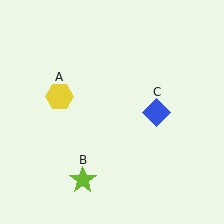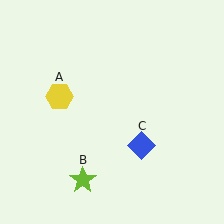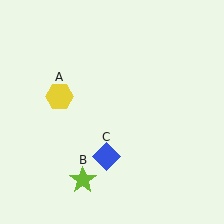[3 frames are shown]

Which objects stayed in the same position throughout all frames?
Yellow hexagon (object A) and lime star (object B) remained stationary.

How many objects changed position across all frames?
1 object changed position: blue diamond (object C).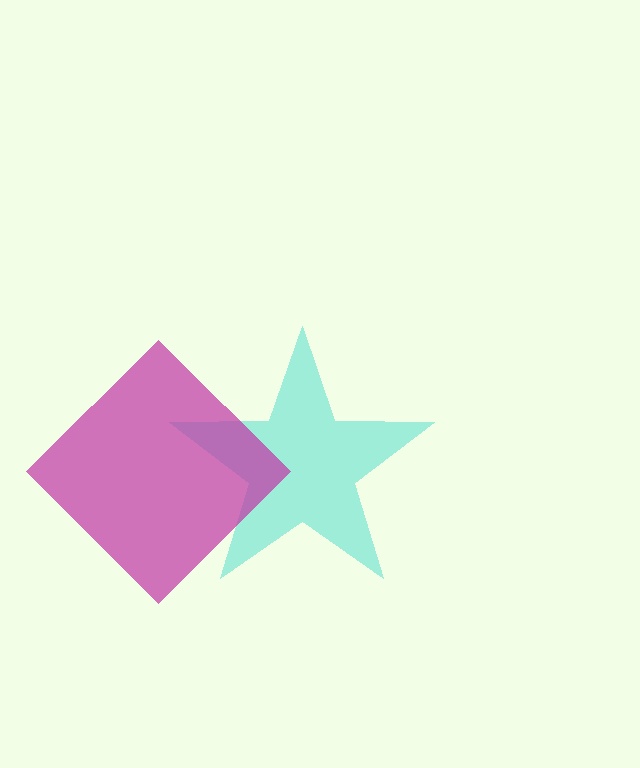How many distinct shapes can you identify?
There are 2 distinct shapes: a cyan star, a magenta diamond.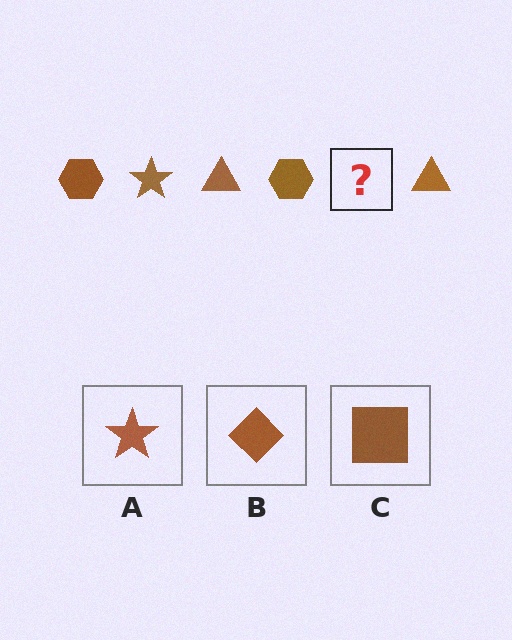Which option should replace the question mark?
Option A.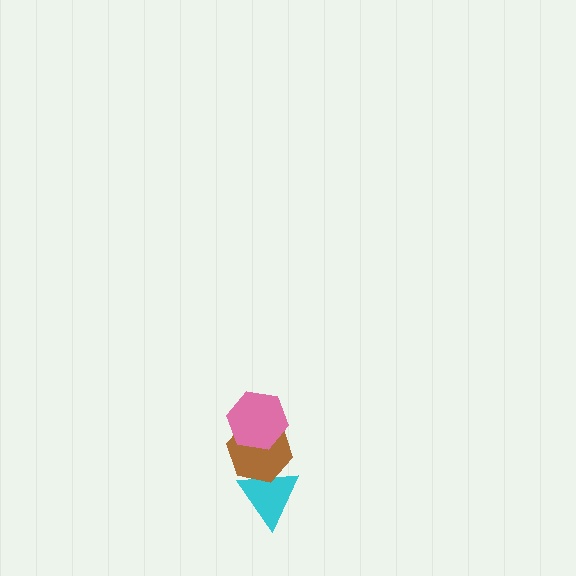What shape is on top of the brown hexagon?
The pink hexagon is on top of the brown hexagon.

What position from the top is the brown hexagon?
The brown hexagon is 2nd from the top.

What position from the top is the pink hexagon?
The pink hexagon is 1st from the top.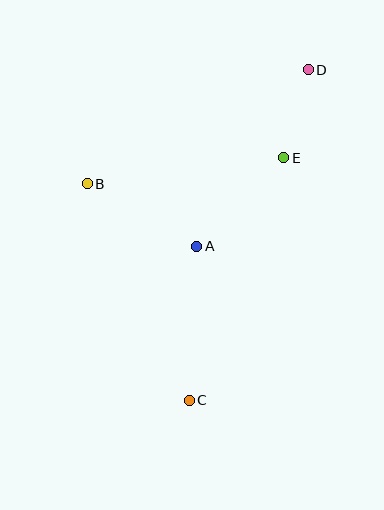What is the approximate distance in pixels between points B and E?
The distance between B and E is approximately 199 pixels.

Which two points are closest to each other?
Points D and E are closest to each other.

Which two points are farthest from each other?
Points C and D are farthest from each other.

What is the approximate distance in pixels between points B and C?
The distance between B and C is approximately 240 pixels.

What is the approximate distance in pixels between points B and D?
The distance between B and D is approximately 249 pixels.